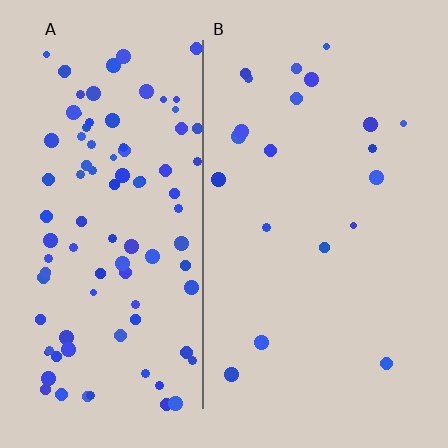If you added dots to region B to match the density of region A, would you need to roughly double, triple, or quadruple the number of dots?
Approximately quadruple.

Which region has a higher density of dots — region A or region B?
A (the left).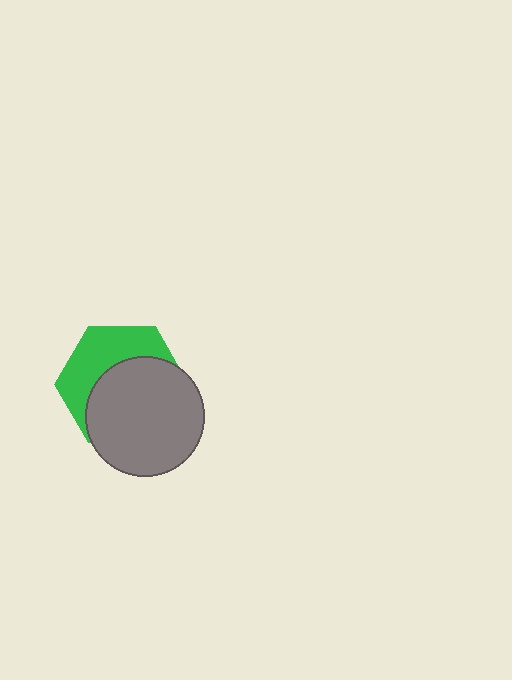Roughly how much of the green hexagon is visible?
A small part of it is visible (roughly 42%).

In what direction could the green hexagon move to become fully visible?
The green hexagon could move up. That would shift it out from behind the gray circle entirely.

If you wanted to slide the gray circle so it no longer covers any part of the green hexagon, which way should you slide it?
Slide it down — that is the most direct way to separate the two shapes.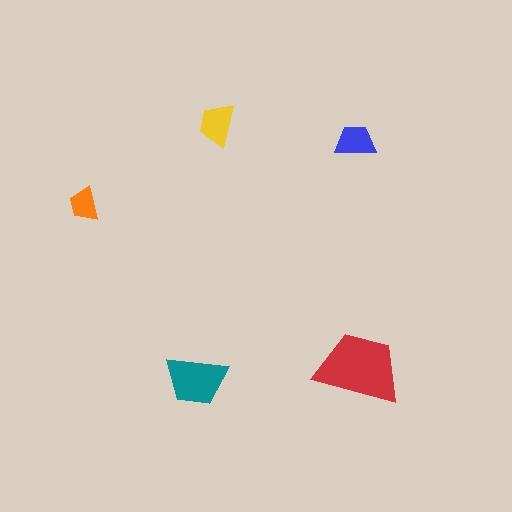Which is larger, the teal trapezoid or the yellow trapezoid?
The teal one.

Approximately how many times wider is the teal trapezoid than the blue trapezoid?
About 1.5 times wider.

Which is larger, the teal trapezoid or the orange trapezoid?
The teal one.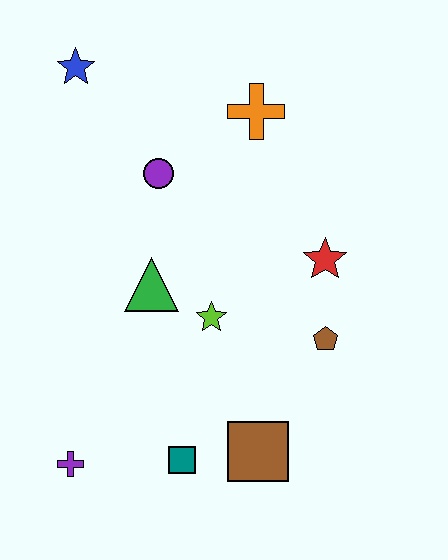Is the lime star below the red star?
Yes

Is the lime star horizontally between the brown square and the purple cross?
Yes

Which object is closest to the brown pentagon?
The red star is closest to the brown pentagon.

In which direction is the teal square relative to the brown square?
The teal square is to the left of the brown square.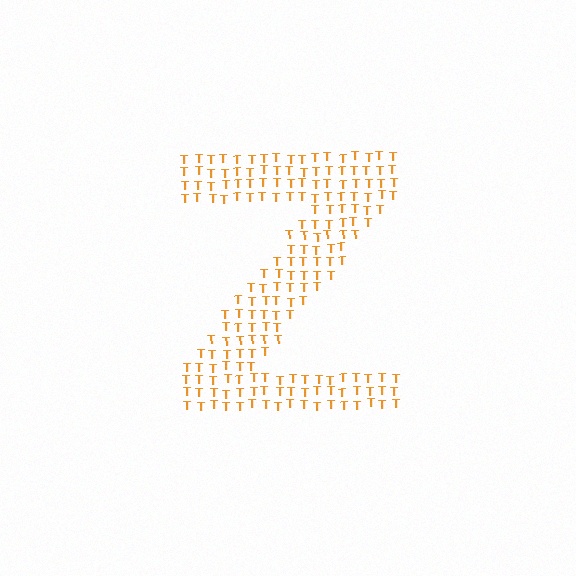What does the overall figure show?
The overall figure shows the letter Z.